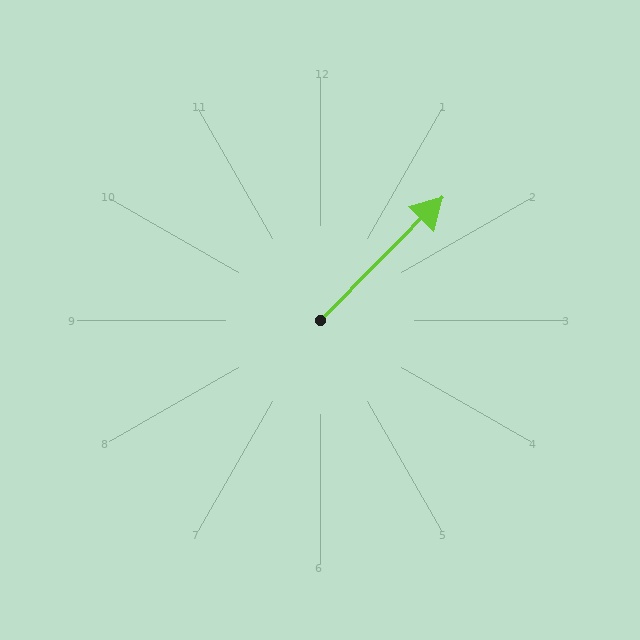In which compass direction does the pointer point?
Northeast.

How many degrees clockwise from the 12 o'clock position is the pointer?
Approximately 45 degrees.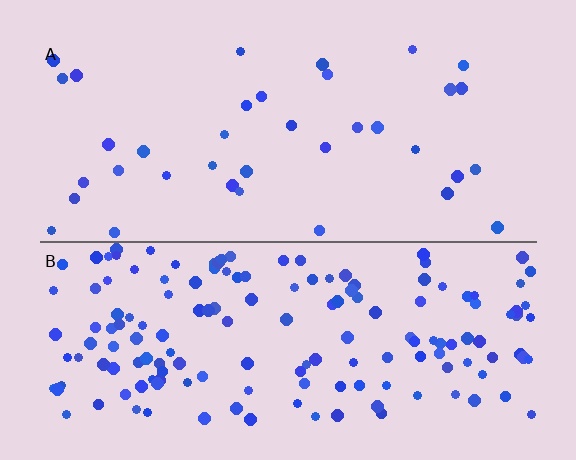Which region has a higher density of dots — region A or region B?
B (the bottom).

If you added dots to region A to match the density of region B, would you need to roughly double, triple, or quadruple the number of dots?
Approximately quadruple.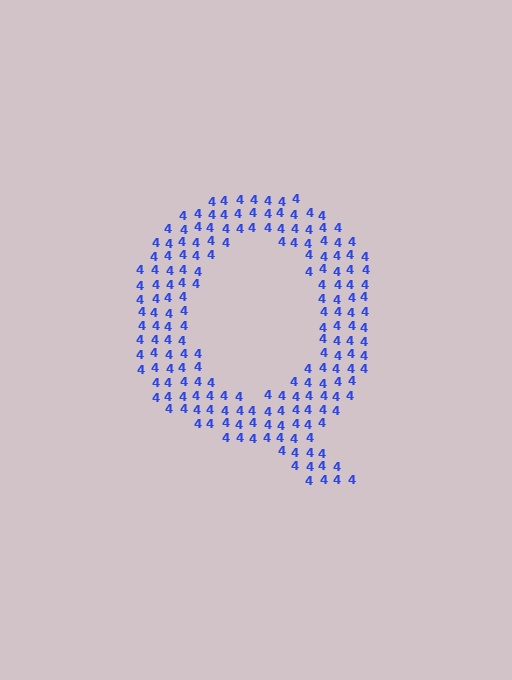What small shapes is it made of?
It is made of small digit 4's.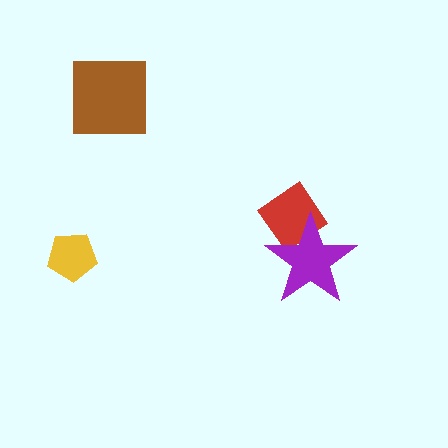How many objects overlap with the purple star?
1 object overlaps with the purple star.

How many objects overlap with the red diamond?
1 object overlaps with the red diamond.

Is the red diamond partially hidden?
Yes, it is partially covered by another shape.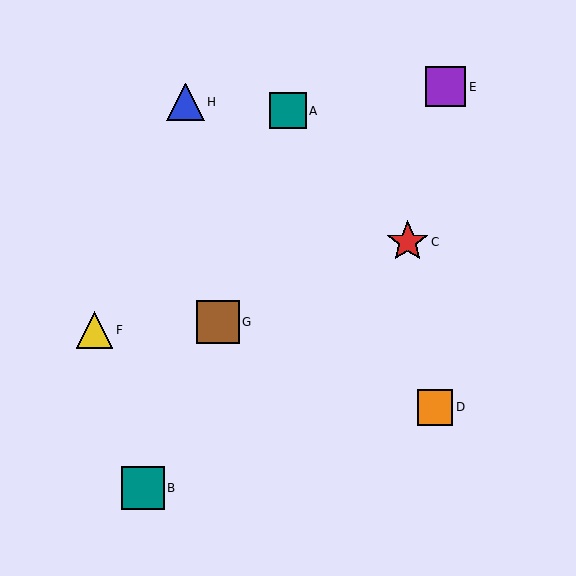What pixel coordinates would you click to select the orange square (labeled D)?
Click at (435, 407) to select the orange square D.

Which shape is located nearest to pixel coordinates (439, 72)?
The purple square (labeled E) at (445, 87) is nearest to that location.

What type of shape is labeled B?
Shape B is a teal square.